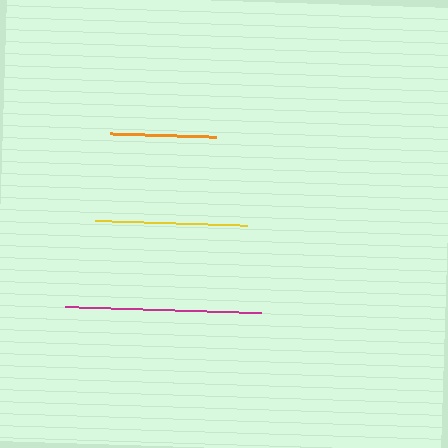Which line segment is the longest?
The magenta line is the longest at approximately 196 pixels.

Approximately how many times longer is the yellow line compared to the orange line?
The yellow line is approximately 1.4 times the length of the orange line.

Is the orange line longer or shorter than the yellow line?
The yellow line is longer than the orange line.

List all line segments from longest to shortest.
From longest to shortest: magenta, yellow, orange.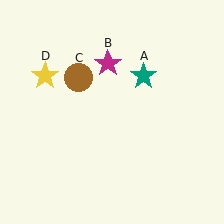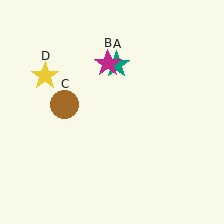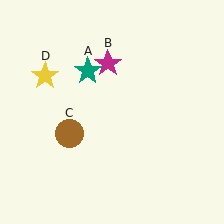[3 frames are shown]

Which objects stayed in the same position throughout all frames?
Magenta star (object B) and yellow star (object D) remained stationary.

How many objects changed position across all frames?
2 objects changed position: teal star (object A), brown circle (object C).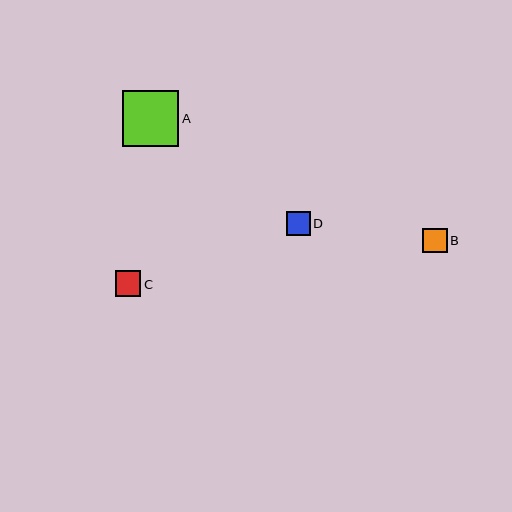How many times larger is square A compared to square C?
Square A is approximately 2.2 times the size of square C.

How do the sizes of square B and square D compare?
Square B and square D are approximately the same size.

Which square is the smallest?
Square D is the smallest with a size of approximately 24 pixels.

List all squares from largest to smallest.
From largest to smallest: A, C, B, D.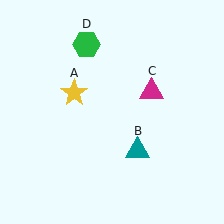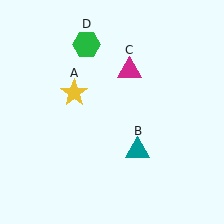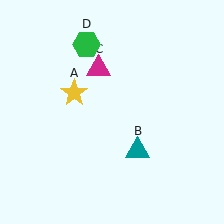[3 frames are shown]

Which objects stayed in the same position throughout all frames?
Yellow star (object A) and teal triangle (object B) and green hexagon (object D) remained stationary.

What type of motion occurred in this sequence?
The magenta triangle (object C) rotated counterclockwise around the center of the scene.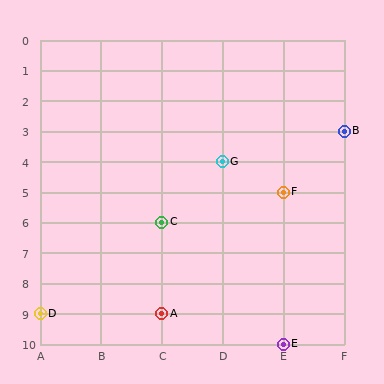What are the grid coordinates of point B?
Point B is at grid coordinates (F, 3).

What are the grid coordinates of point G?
Point G is at grid coordinates (D, 4).